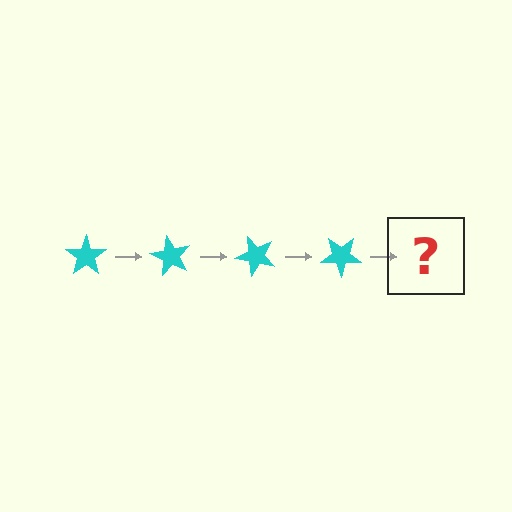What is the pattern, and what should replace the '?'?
The pattern is that the star rotates 60 degrees each step. The '?' should be a cyan star rotated 240 degrees.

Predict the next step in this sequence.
The next step is a cyan star rotated 240 degrees.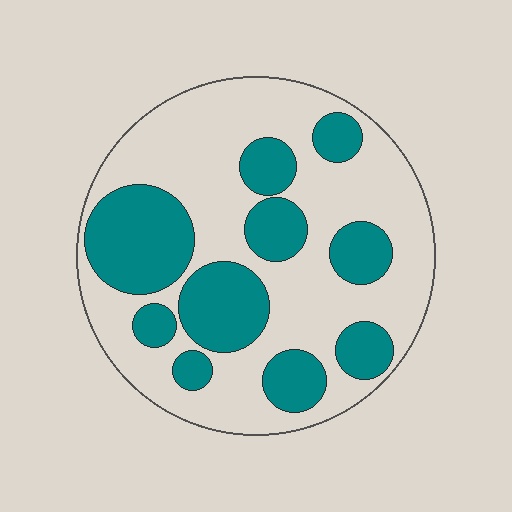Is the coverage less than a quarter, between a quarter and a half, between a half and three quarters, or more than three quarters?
Between a quarter and a half.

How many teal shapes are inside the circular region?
10.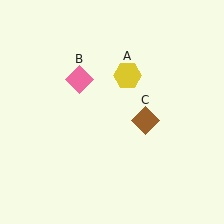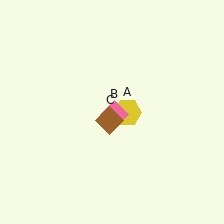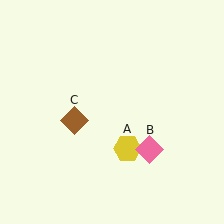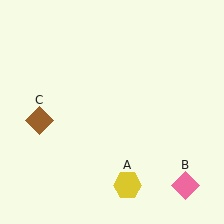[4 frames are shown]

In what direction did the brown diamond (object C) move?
The brown diamond (object C) moved left.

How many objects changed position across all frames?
3 objects changed position: yellow hexagon (object A), pink diamond (object B), brown diamond (object C).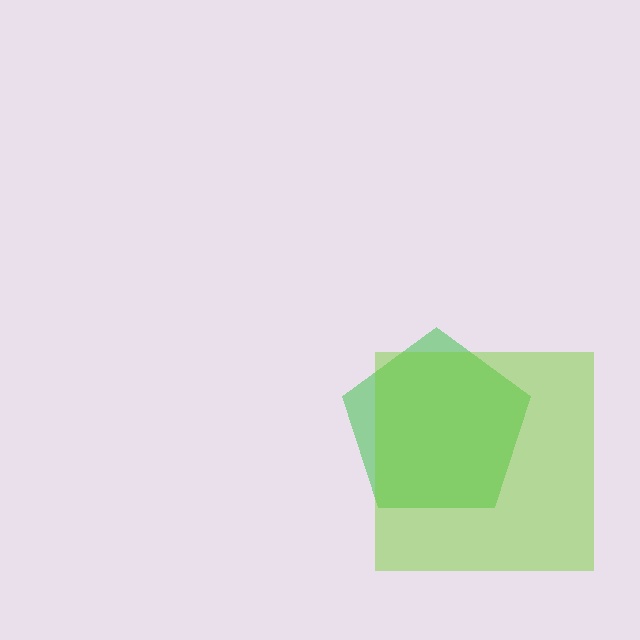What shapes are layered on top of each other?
The layered shapes are: a green pentagon, a lime square.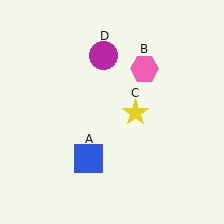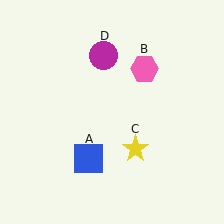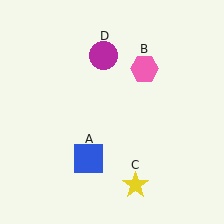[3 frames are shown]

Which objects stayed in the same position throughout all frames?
Blue square (object A) and pink hexagon (object B) and magenta circle (object D) remained stationary.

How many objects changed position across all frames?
1 object changed position: yellow star (object C).